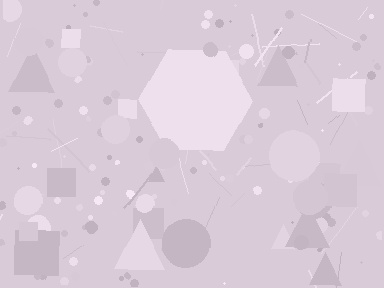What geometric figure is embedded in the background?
A hexagon is embedded in the background.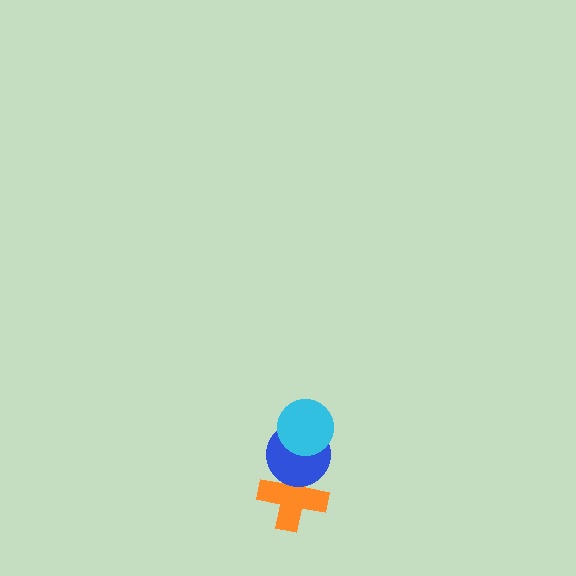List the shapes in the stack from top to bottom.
From top to bottom: the cyan circle, the blue circle, the orange cross.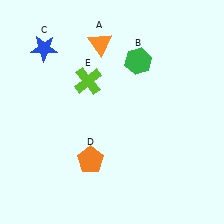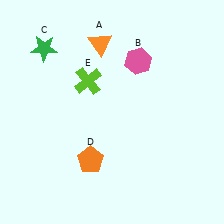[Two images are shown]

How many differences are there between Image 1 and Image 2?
There are 2 differences between the two images.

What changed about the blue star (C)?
In Image 1, C is blue. In Image 2, it changed to green.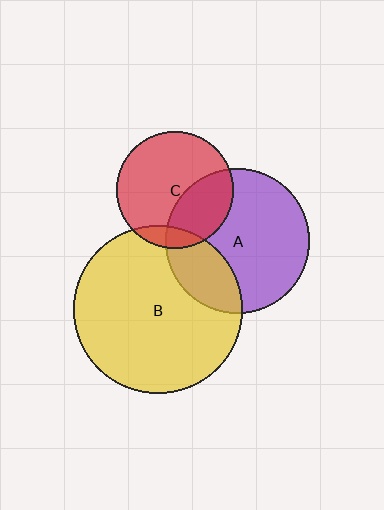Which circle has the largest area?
Circle B (yellow).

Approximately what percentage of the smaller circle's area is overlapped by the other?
Approximately 10%.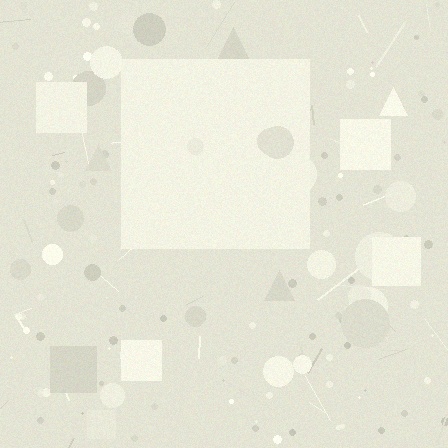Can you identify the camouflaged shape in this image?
The camouflaged shape is a square.